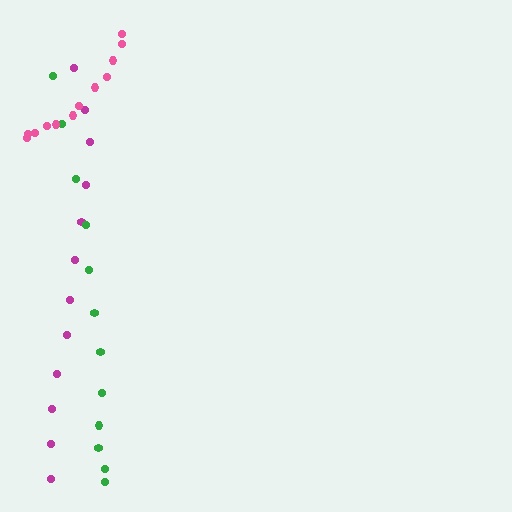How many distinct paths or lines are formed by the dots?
There are 3 distinct paths.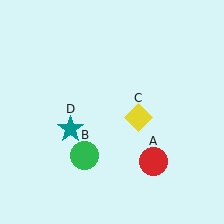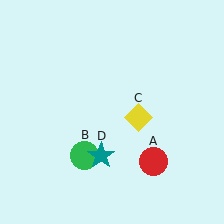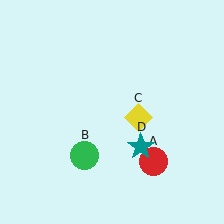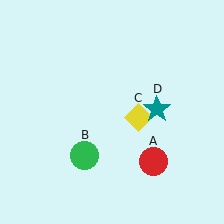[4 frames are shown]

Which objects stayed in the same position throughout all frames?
Red circle (object A) and green circle (object B) and yellow diamond (object C) remained stationary.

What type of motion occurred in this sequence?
The teal star (object D) rotated counterclockwise around the center of the scene.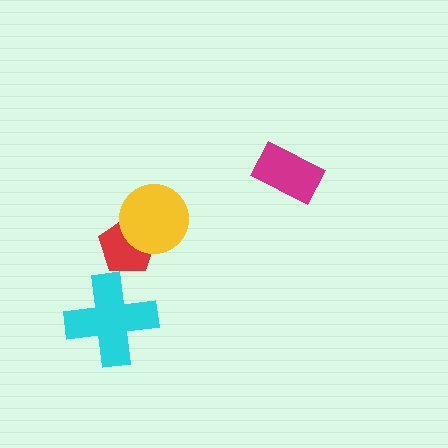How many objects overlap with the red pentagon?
1 object overlaps with the red pentagon.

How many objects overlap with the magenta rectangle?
0 objects overlap with the magenta rectangle.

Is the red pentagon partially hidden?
Yes, it is partially covered by another shape.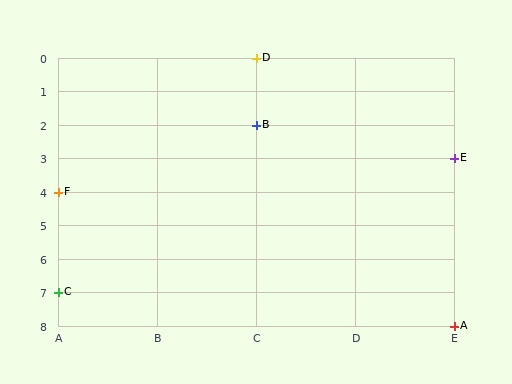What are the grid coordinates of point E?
Point E is at grid coordinates (E, 3).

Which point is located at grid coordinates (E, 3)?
Point E is at (E, 3).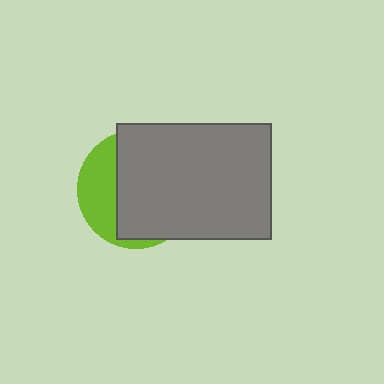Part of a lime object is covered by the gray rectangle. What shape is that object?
It is a circle.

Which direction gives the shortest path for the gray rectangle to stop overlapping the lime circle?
Moving right gives the shortest separation.